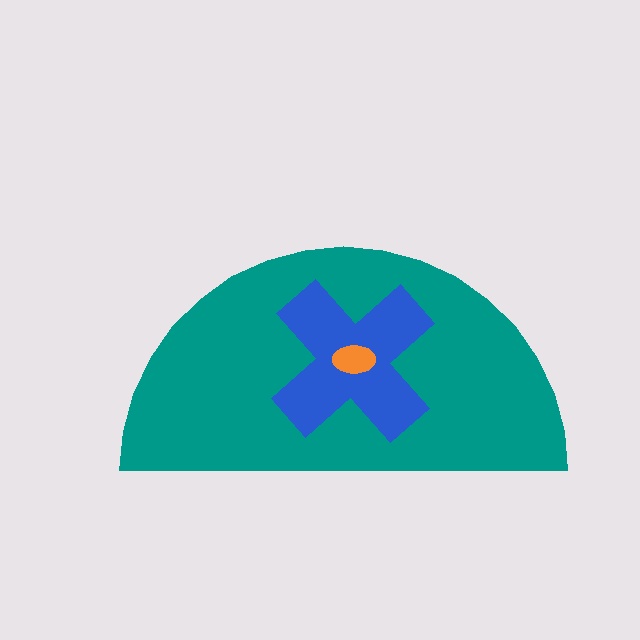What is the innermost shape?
The orange ellipse.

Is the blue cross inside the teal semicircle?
Yes.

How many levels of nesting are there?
3.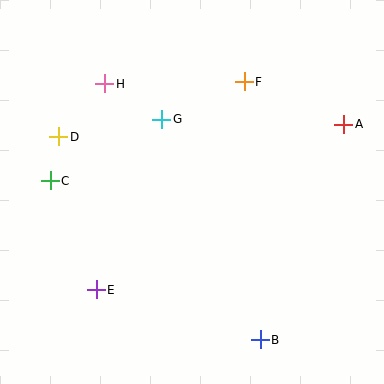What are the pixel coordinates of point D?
Point D is at (59, 137).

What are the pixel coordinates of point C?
Point C is at (50, 181).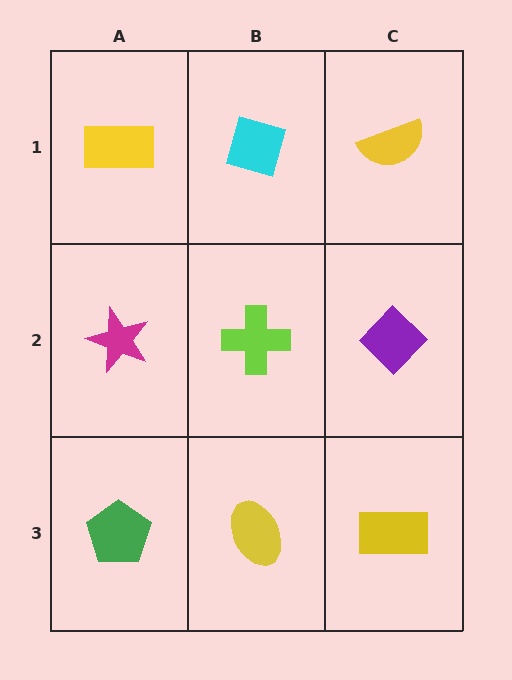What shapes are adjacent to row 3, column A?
A magenta star (row 2, column A), a yellow ellipse (row 3, column B).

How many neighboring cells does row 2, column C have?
3.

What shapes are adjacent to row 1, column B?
A lime cross (row 2, column B), a yellow rectangle (row 1, column A), a yellow semicircle (row 1, column C).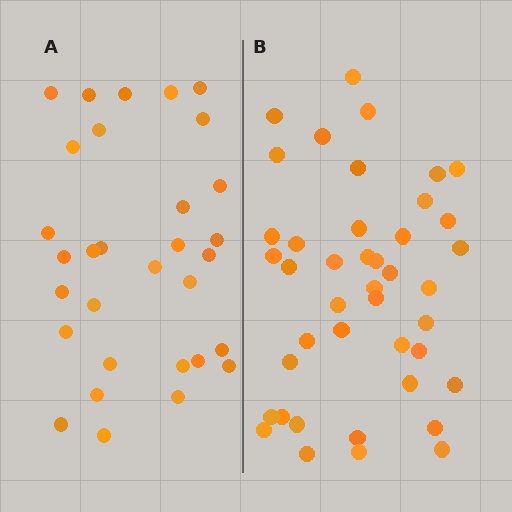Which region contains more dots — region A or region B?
Region B (the right region) has more dots.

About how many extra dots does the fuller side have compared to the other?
Region B has roughly 12 or so more dots than region A.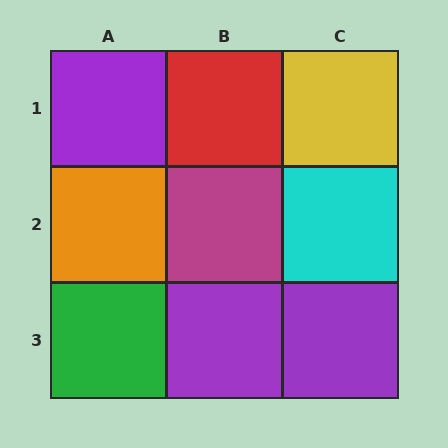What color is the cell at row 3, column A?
Green.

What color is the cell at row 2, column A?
Orange.